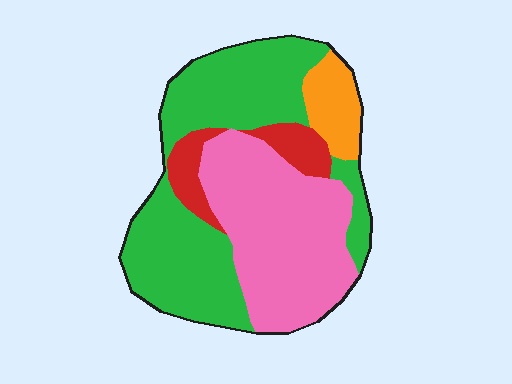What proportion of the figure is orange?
Orange covers 8% of the figure.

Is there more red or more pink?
Pink.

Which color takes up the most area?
Green, at roughly 45%.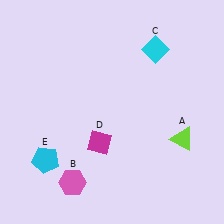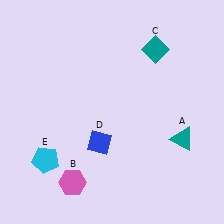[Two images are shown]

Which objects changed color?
A changed from lime to teal. C changed from cyan to teal. D changed from magenta to blue.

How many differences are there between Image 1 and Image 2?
There are 3 differences between the two images.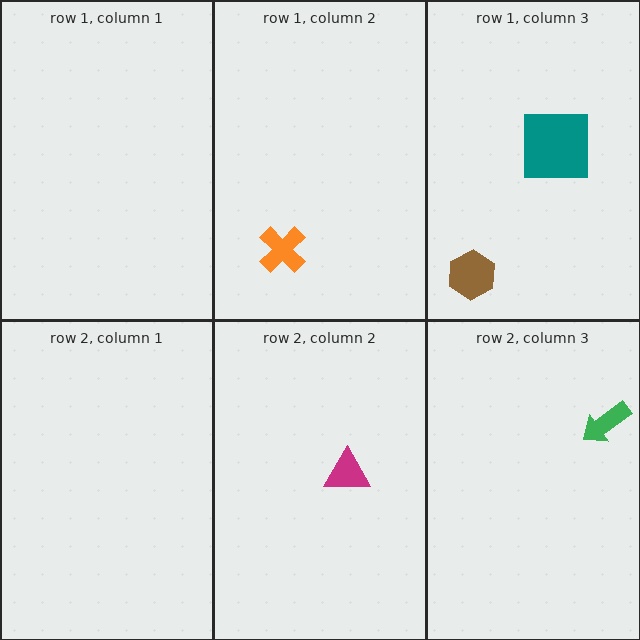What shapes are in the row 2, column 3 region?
The green arrow.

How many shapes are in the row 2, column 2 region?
1.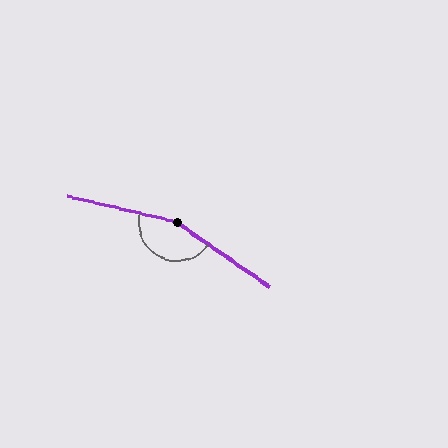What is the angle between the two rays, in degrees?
Approximately 159 degrees.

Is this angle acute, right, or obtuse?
It is obtuse.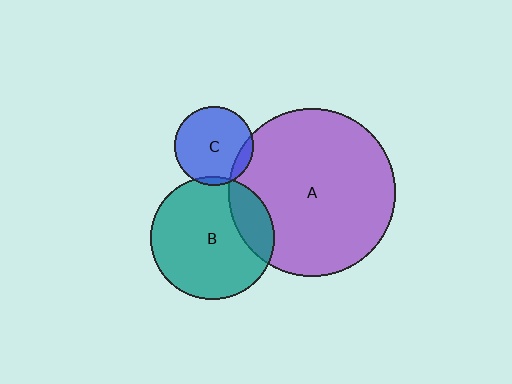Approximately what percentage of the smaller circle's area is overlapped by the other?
Approximately 20%.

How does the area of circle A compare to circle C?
Approximately 4.5 times.